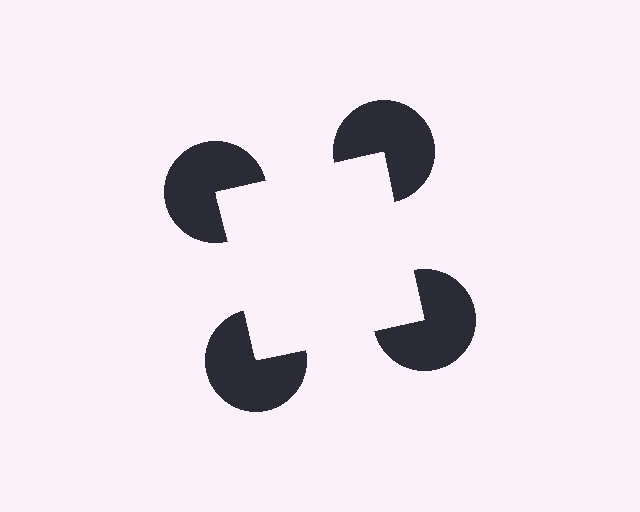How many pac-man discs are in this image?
There are 4 — one at each vertex of the illusory square.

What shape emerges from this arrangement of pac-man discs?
An illusory square — its edges are inferred from the aligned wedge cuts in the pac-man discs, not physically drawn.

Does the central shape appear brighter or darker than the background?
It typically appears slightly brighter than the background, even though no actual brightness change is drawn.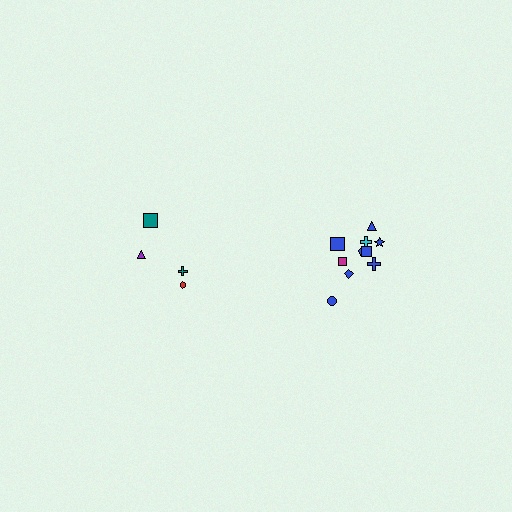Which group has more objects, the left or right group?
The right group.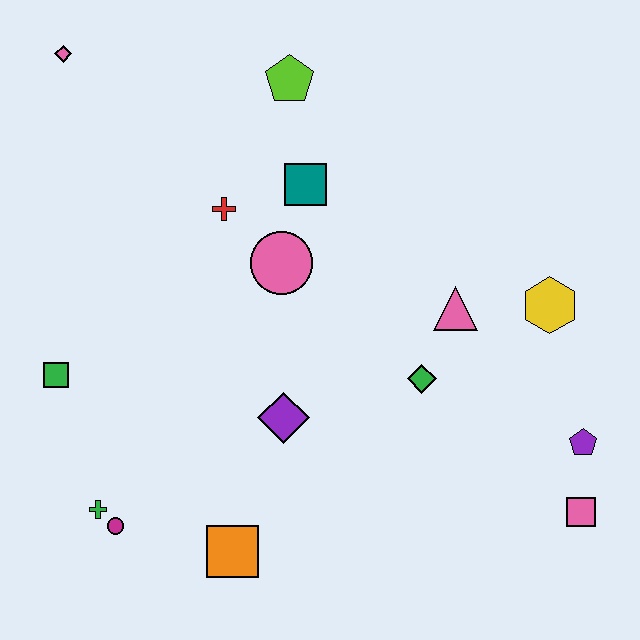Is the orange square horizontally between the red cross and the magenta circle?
No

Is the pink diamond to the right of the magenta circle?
No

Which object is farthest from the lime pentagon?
The pink square is farthest from the lime pentagon.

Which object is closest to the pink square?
The purple pentagon is closest to the pink square.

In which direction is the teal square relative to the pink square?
The teal square is above the pink square.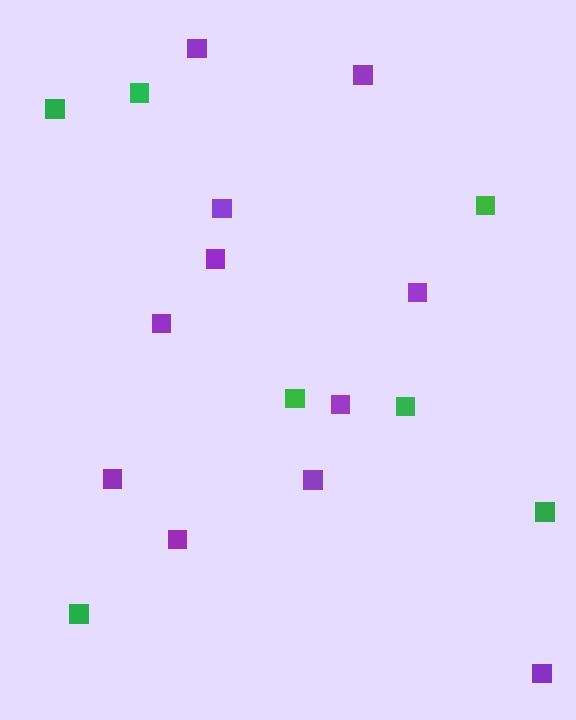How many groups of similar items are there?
There are 2 groups: one group of green squares (7) and one group of purple squares (11).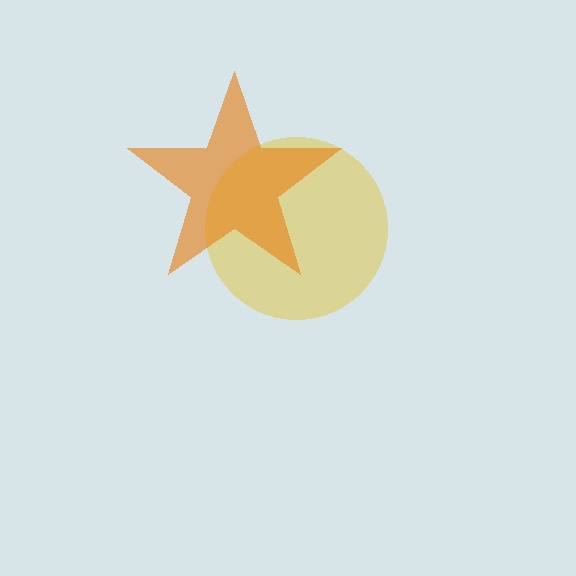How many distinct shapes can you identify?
There are 2 distinct shapes: a yellow circle, an orange star.